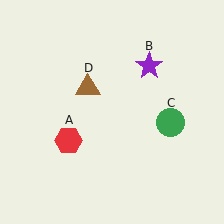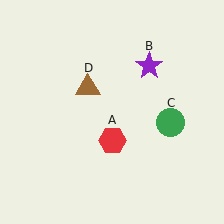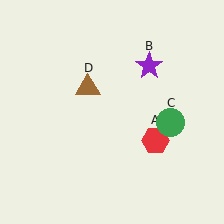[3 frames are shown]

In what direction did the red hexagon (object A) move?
The red hexagon (object A) moved right.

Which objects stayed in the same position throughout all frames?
Purple star (object B) and green circle (object C) and brown triangle (object D) remained stationary.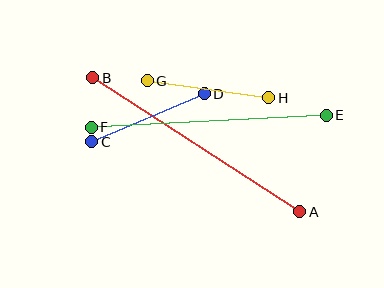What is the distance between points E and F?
The distance is approximately 236 pixels.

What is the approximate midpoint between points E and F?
The midpoint is at approximately (209, 121) pixels.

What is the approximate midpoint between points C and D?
The midpoint is at approximately (148, 118) pixels.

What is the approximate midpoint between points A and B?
The midpoint is at approximately (196, 145) pixels.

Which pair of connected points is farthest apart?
Points A and B are farthest apart.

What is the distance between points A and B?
The distance is approximately 246 pixels.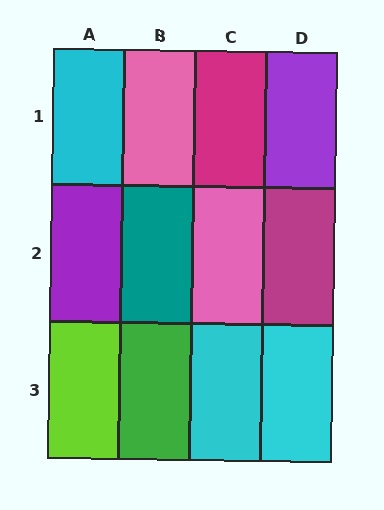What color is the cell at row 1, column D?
Purple.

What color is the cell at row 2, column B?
Teal.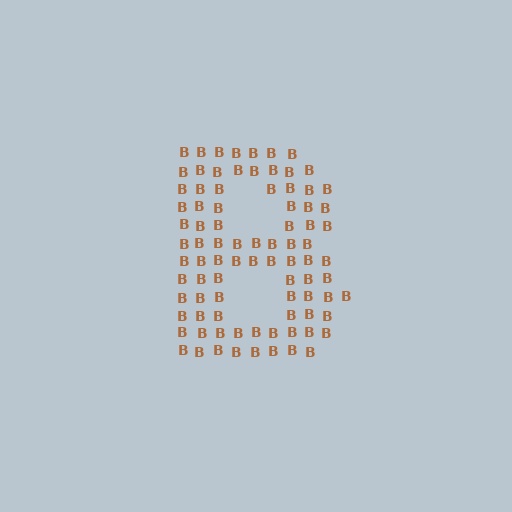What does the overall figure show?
The overall figure shows the letter B.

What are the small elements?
The small elements are letter B's.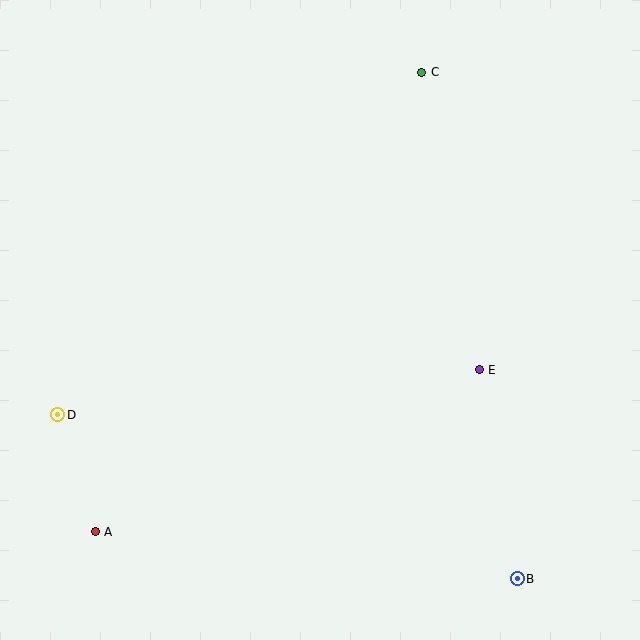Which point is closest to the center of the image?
Point E at (479, 370) is closest to the center.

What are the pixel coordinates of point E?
Point E is at (479, 370).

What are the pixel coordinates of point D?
Point D is at (58, 415).